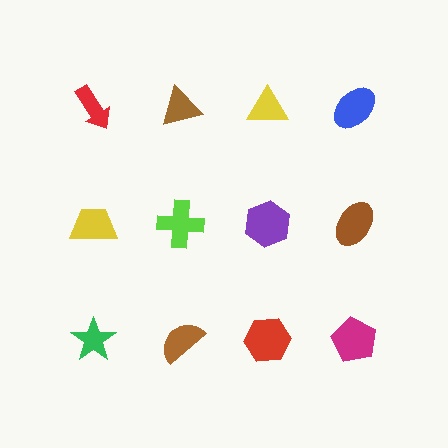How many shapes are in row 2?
4 shapes.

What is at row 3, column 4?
A magenta pentagon.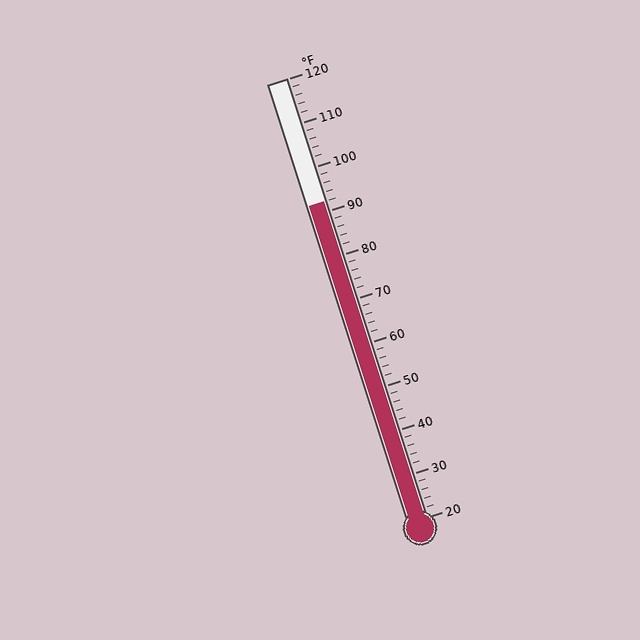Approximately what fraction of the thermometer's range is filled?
The thermometer is filled to approximately 70% of its range.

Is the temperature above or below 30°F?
The temperature is above 30°F.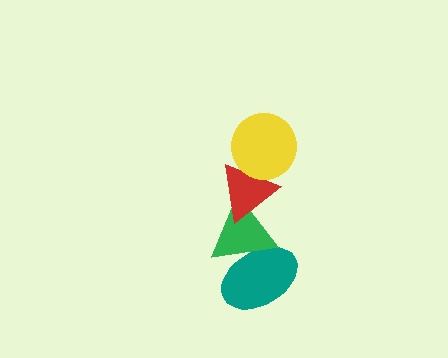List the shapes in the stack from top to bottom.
From top to bottom: the yellow circle, the red triangle, the green triangle, the teal ellipse.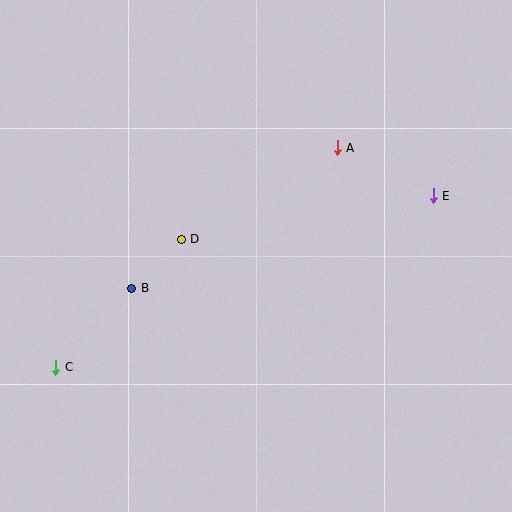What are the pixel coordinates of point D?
Point D is at (181, 239).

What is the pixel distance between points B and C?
The distance between B and C is 110 pixels.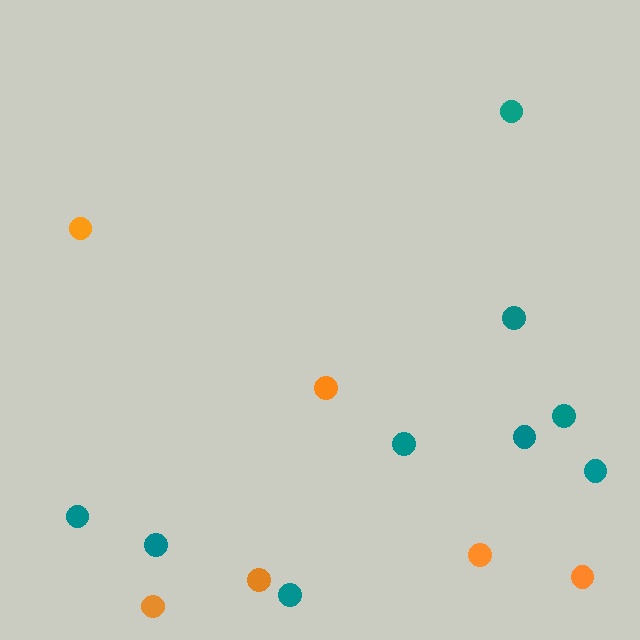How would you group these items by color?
There are 2 groups: one group of orange circles (6) and one group of teal circles (9).